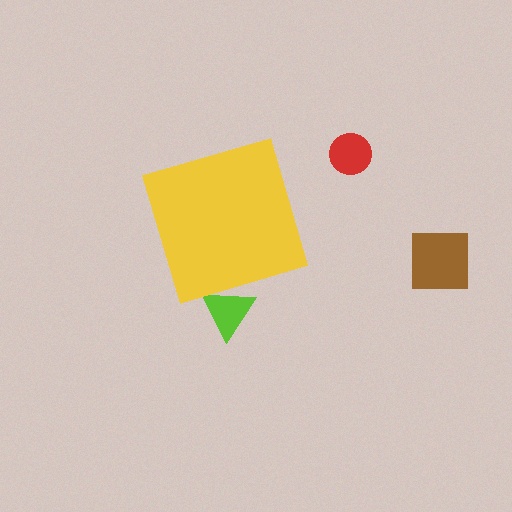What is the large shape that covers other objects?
A yellow diamond.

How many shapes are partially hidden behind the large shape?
1 shape is partially hidden.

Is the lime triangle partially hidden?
Yes, the lime triangle is partially hidden behind the yellow diamond.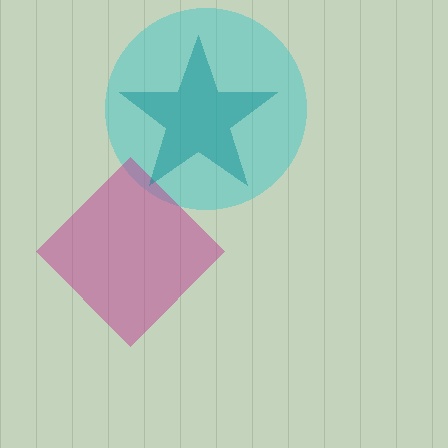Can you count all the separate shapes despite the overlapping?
Yes, there are 3 separate shapes.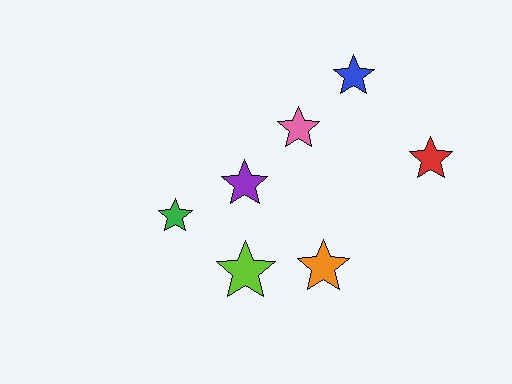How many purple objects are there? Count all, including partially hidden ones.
There is 1 purple object.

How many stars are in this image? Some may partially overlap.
There are 7 stars.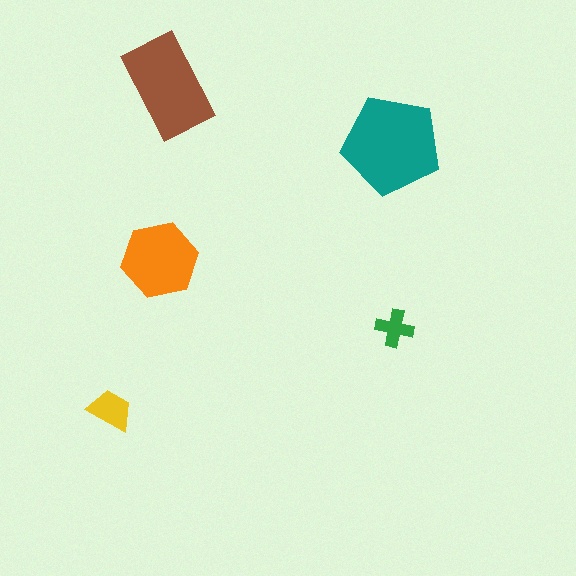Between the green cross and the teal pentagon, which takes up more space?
The teal pentagon.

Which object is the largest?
The teal pentagon.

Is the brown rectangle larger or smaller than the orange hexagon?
Larger.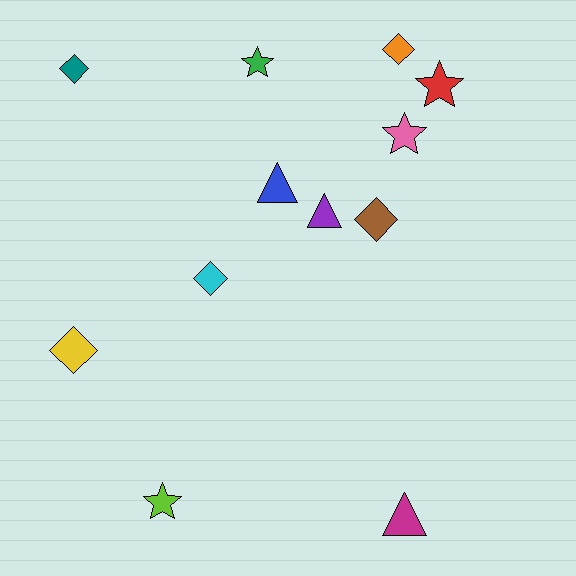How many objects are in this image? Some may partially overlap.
There are 12 objects.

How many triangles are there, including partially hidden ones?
There are 3 triangles.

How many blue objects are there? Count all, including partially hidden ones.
There is 1 blue object.